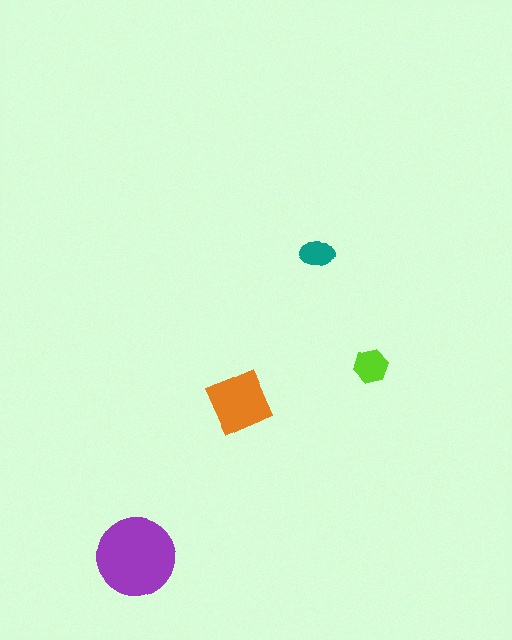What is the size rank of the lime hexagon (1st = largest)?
3rd.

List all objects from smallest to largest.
The teal ellipse, the lime hexagon, the orange square, the purple circle.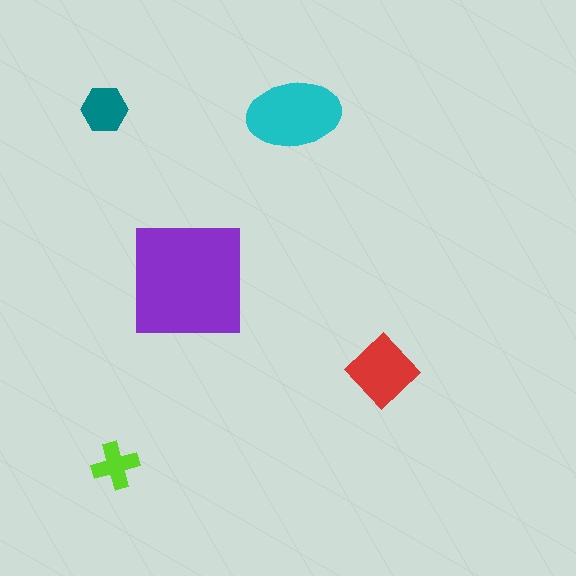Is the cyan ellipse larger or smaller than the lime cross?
Larger.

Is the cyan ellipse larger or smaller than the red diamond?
Larger.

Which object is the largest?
The purple square.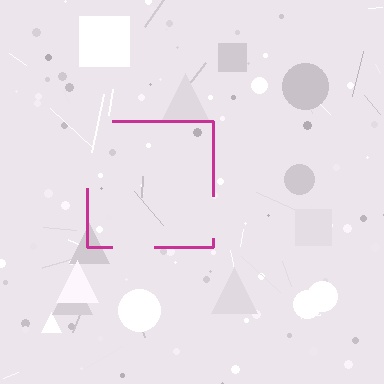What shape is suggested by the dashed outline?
The dashed outline suggests a square.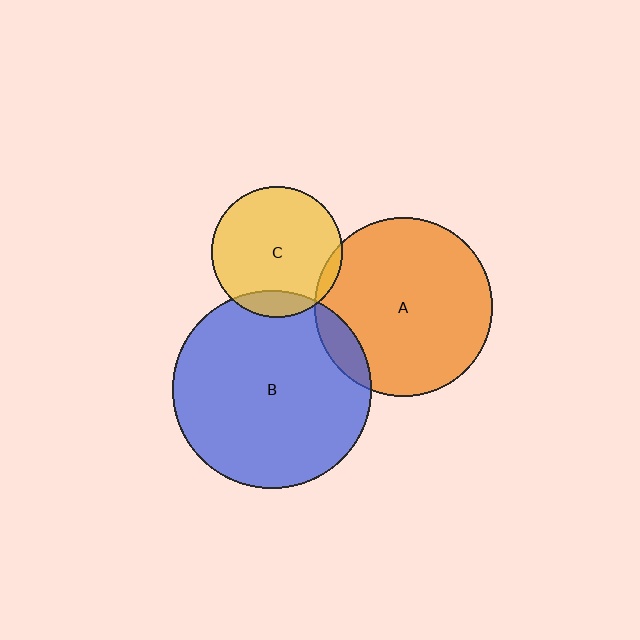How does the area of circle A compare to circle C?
Approximately 1.8 times.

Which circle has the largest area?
Circle B (blue).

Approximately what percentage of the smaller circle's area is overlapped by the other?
Approximately 5%.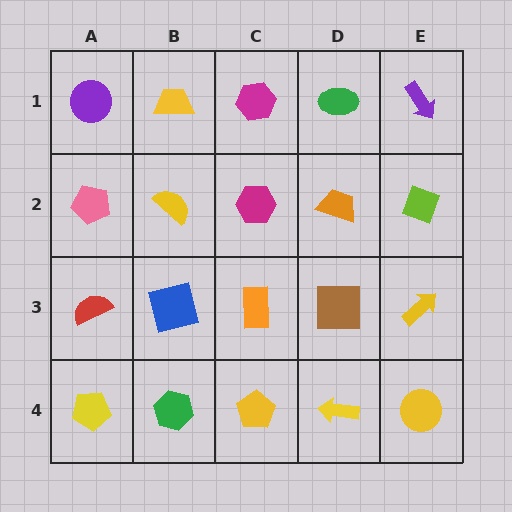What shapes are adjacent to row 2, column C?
A magenta hexagon (row 1, column C), an orange rectangle (row 3, column C), a yellow semicircle (row 2, column B), an orange trapezoid (row 2, column D).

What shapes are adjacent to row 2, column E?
A purple arrow (row 1, column E), a yellow arrow (row 3, column E), an orange trapezoid (row 2, column D).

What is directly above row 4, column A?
A red semicircle.